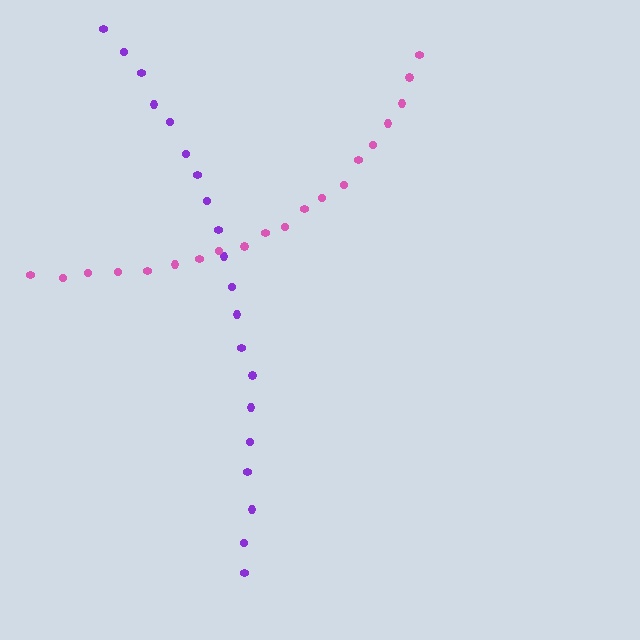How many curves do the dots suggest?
There are 2 distinct paths.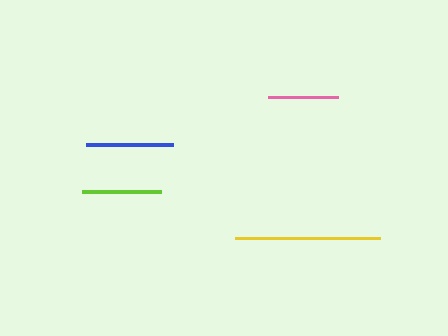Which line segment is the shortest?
The pink line is the shortest at approximately 69 pixels.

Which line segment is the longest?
The yellow line is the longest at approximately 145 pixels.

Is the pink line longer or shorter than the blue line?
The blue line is longer than the pink line.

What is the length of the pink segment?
The pink segment is approximately 69 pixels long.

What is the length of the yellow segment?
The yellow segment is approximately 145 pixels long.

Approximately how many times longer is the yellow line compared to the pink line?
The yellow line is approximately 2.1 times the length of the pink line.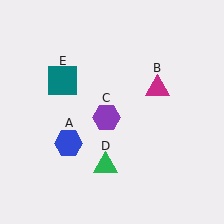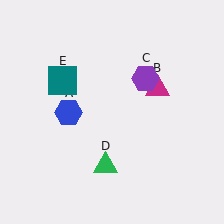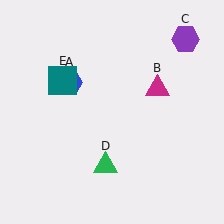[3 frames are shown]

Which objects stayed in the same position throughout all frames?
Magenta triangle (object B) and green triangle (object D) and teal square (object E) remained stationary.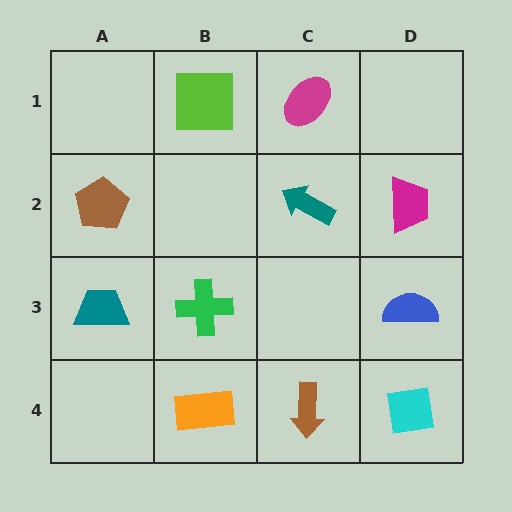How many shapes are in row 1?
2 shapes.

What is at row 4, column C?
A brown arrow.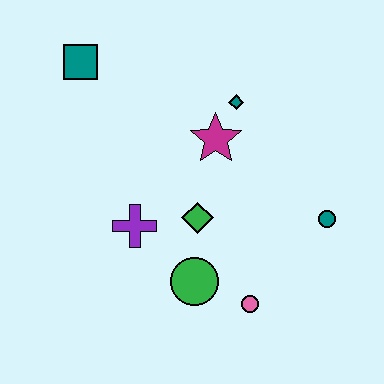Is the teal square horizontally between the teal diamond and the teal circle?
No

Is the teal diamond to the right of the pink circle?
No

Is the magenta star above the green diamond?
Yes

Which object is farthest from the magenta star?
The pink circle is farthest from the magenta star.